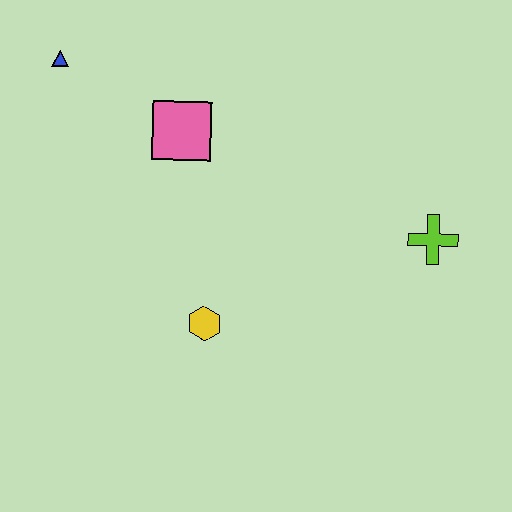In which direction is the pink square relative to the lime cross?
The pink square is to the left of the lime cross.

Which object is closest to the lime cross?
The yellow hexagon is closest to the lime cross.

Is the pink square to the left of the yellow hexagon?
Yes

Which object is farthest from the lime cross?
The blue triangle is farthest from the lime cross.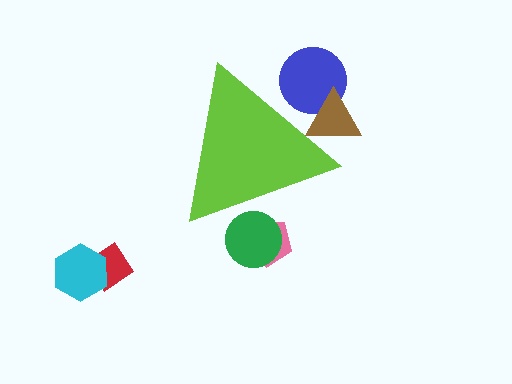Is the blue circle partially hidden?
Yes, the blue circle is partially hidden behind the lime triangle.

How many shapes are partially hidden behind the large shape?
4 shapes are partially hidden.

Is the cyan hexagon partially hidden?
No, the cyan hexagon is fully visible.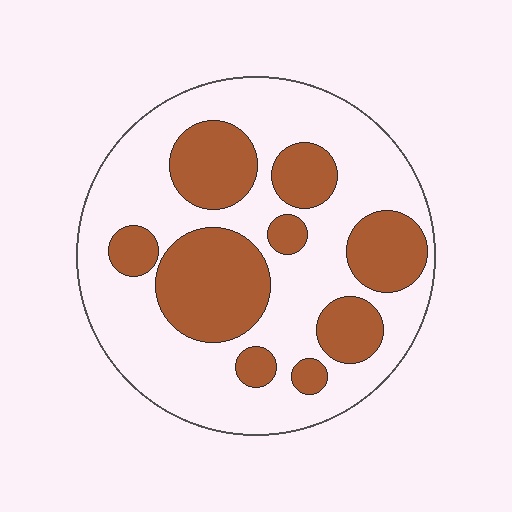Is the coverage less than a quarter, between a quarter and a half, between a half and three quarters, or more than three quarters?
Between a quarter and a half.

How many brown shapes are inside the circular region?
9.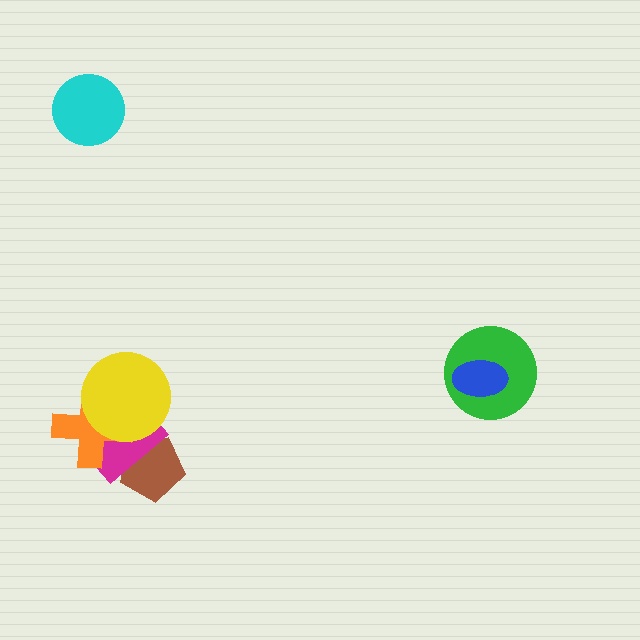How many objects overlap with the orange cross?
2 objects overlap with the orange cross.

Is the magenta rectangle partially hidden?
Yes, it is partially covered by another shape.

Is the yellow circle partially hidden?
No, no other shape covers it.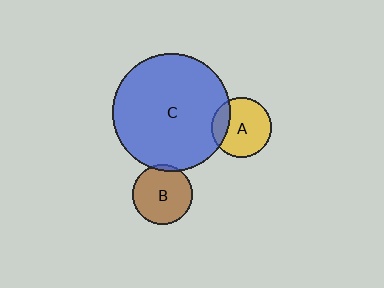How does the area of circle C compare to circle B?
Approximately 3.9 times.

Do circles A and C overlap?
Yes.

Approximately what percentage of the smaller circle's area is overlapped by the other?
Approximately 20%.